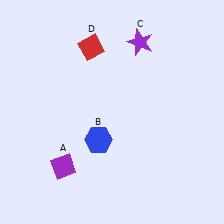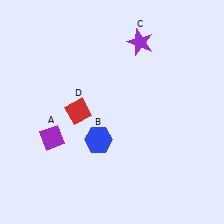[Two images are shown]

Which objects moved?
The objects that moved are: the purple diamond (A), the red diamond (D).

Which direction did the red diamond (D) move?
The red diamond (D) moved down.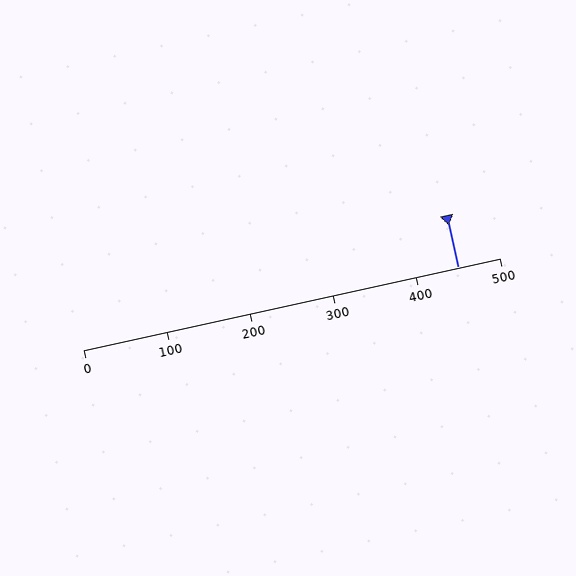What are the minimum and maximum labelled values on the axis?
The axis runs from 0 to 500.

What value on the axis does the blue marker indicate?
The marker indicates approximately 450.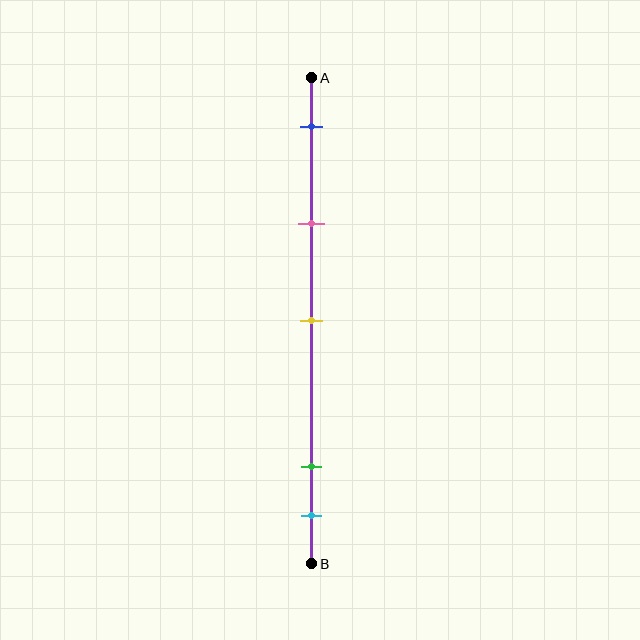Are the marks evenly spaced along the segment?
No, the marks are not evenly spaced.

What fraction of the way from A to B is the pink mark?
The pink mark is approximately 30% (0.3) of the way from A to B.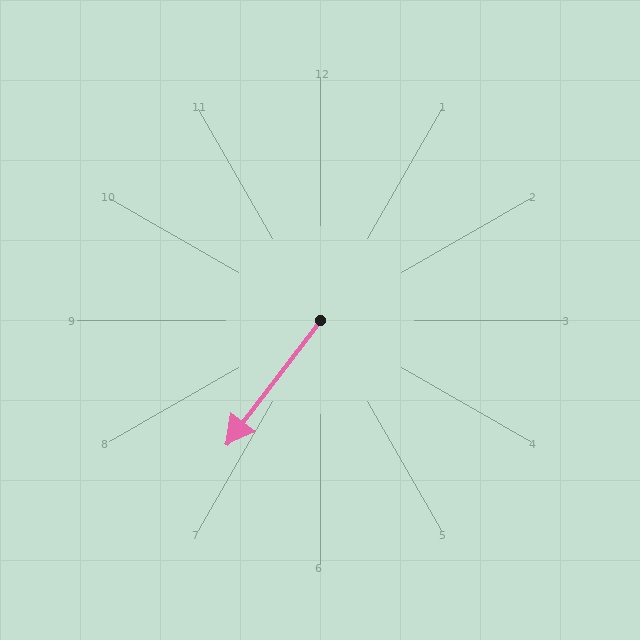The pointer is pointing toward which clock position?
Roughly 7 o'clock.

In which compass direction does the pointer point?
Southwest.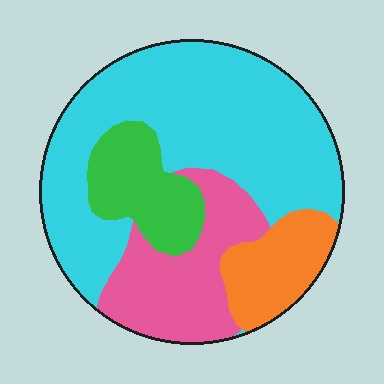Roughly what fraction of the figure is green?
Green covers around 15% of the figure.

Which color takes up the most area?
Cyan, at roughly 55%.